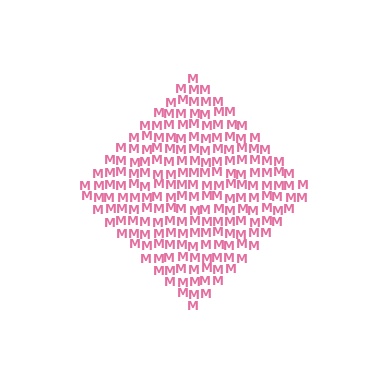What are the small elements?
The small elements are letter M's.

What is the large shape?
The large shape is a diamond.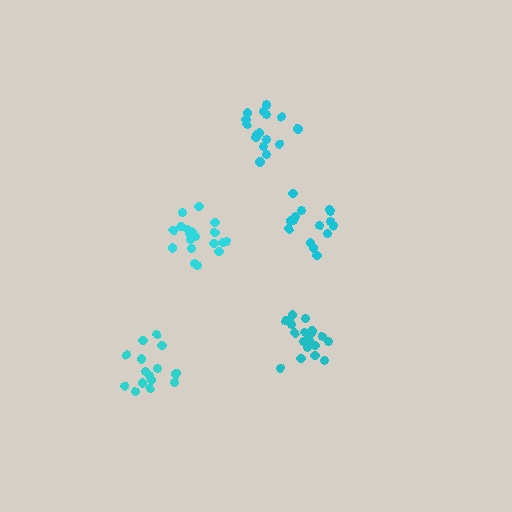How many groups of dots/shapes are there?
There are 5 groups.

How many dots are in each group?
Group 1: 20 dots, Group 2: 17 dots, Group 3: 15 dots, Group 4: 19 dots, Group 5: 15 dots (86 total).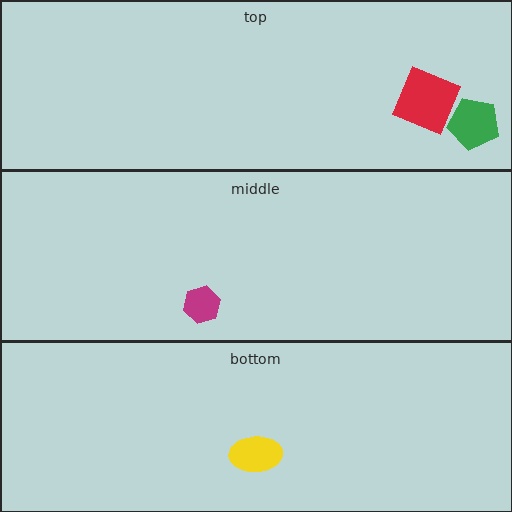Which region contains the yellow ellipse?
The bottom region.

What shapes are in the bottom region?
The yellow ellipse.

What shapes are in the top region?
The red square, the green pentagon.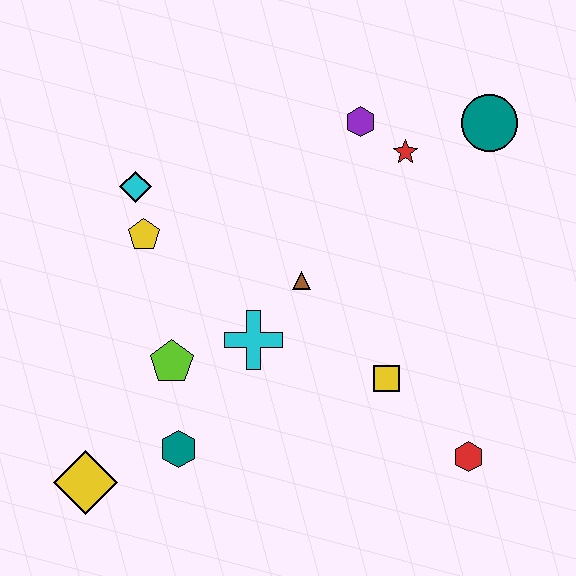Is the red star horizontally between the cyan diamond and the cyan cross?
No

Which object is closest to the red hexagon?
The yellow square is closest to the red hexagon.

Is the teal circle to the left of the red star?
No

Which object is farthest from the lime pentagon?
The teal circle is farthest from the lime pentagon.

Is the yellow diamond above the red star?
No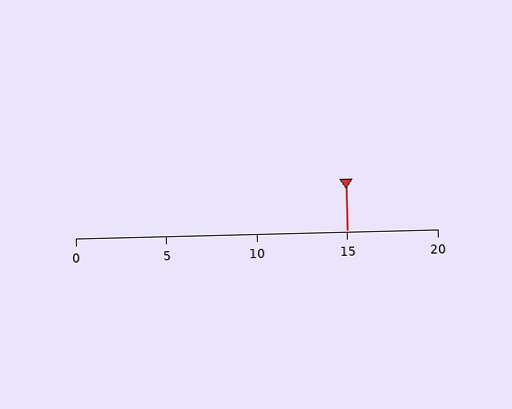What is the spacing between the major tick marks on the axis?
The major ticks are spaced 5 apart.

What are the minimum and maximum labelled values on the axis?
The axis runs from 0 to 20.